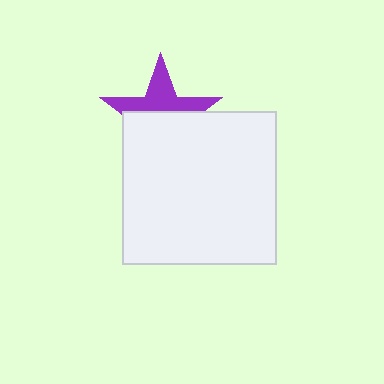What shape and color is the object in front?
The object in front is a white square.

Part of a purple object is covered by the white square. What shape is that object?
It is a star.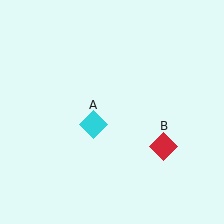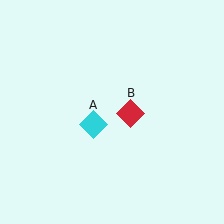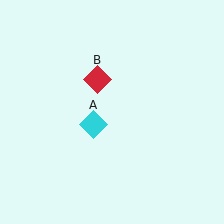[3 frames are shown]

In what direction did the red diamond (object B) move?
The red diamond (object B) moved up and to the left.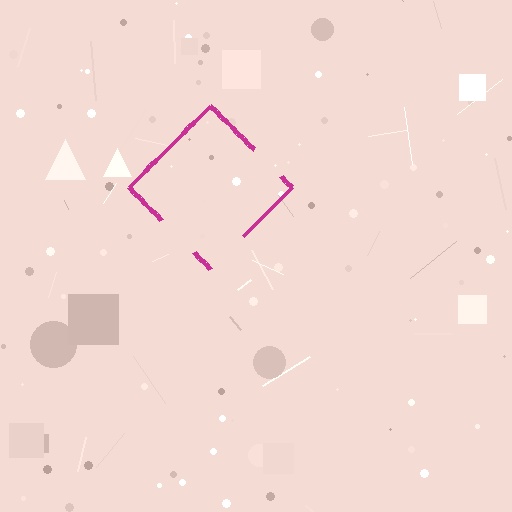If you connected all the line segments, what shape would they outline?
They would outline a diamond.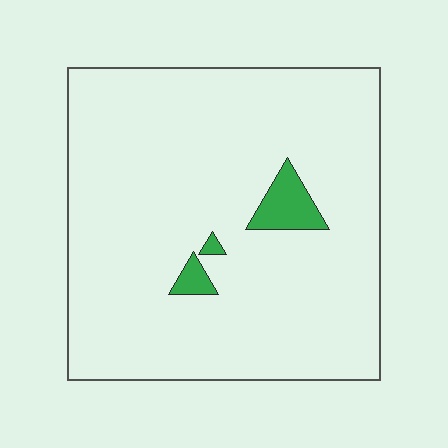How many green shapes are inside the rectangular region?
3.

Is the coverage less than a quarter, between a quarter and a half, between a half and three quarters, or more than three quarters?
Less than a quarter.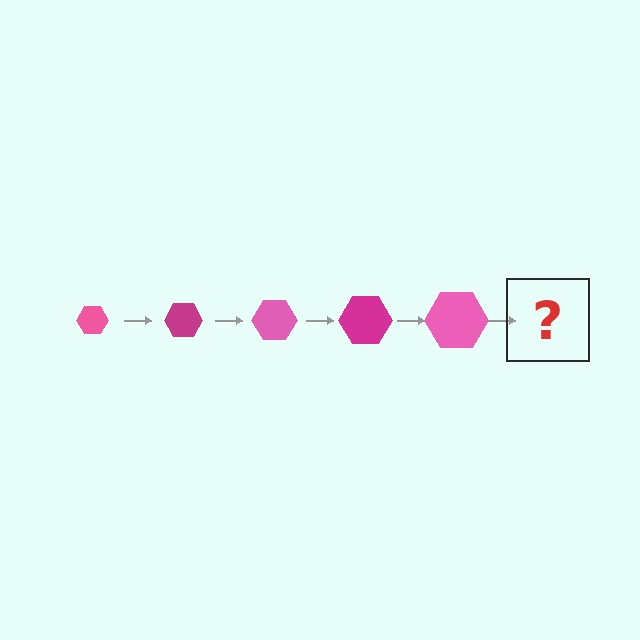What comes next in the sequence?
The next element should be a magenta hexagon, larger than the previous one.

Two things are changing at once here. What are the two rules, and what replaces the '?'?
The two rules are that the hexagon grows larger each step and the color cycles through pink and magenta. The '?' should be a magenta hexagon, larger than the previous one.